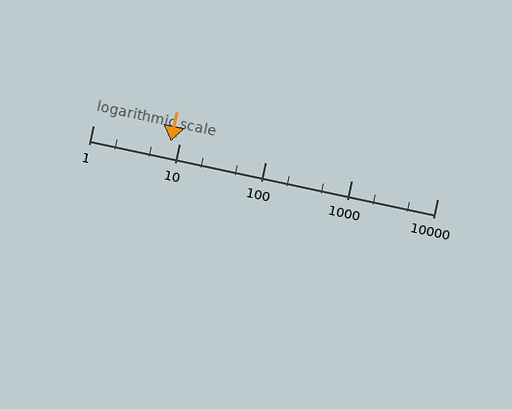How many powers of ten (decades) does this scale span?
The scale spans 4 decades, from 1 to 10000.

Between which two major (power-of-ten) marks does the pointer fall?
The pointer is between 1 and 10.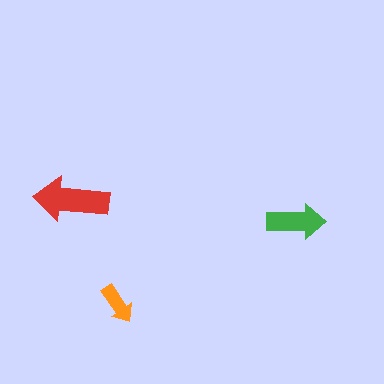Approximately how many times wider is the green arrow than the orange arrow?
About 1.5 times wider.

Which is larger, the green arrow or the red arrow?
The red one.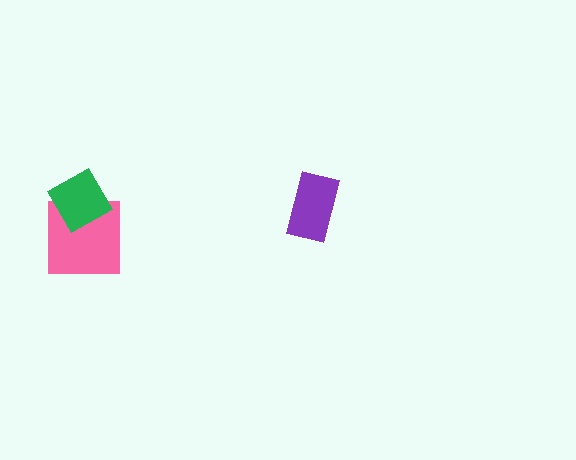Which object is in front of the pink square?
The green diamond is in front of the pink square.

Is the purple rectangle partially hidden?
No, no other shape covers it.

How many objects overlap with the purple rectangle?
0 objects overlap with the purple rectangle.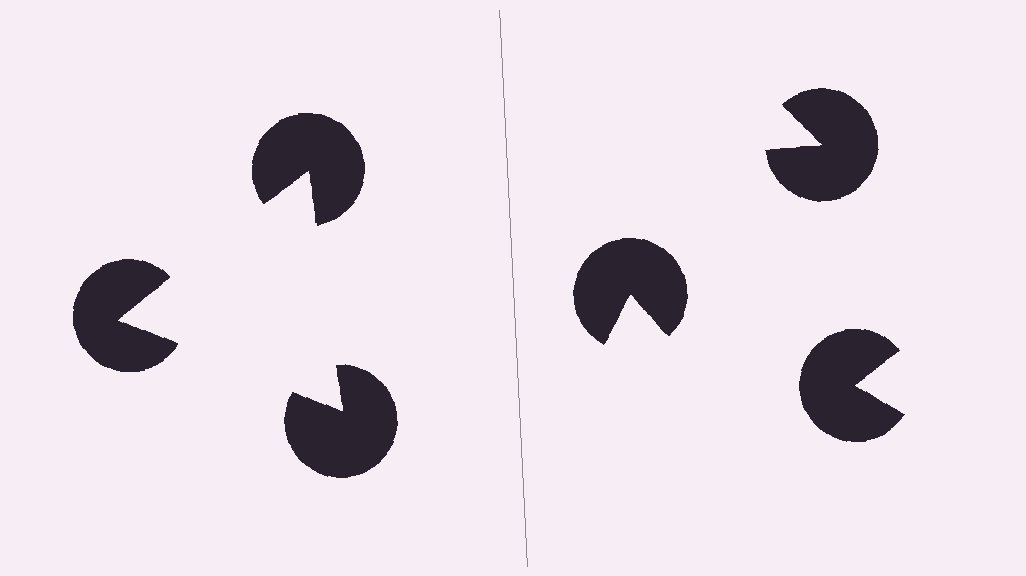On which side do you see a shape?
An illusory triangle appears on the left side. On the right side the wedge cuts are rotated, so no coherent shape forms.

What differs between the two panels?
The pac-man discs are positioned identically on both sides; only the wedge orientations differ. On the left they align to a triangle; on the right they are misaligned.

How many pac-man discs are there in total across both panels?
6 — 3 on each side.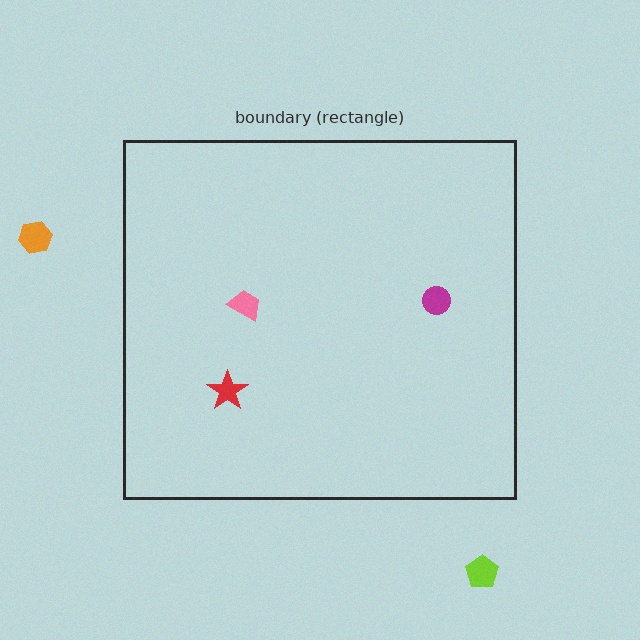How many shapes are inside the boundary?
3 inside, 2 outside.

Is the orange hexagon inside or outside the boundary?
Outside.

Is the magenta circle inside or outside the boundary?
Inside.